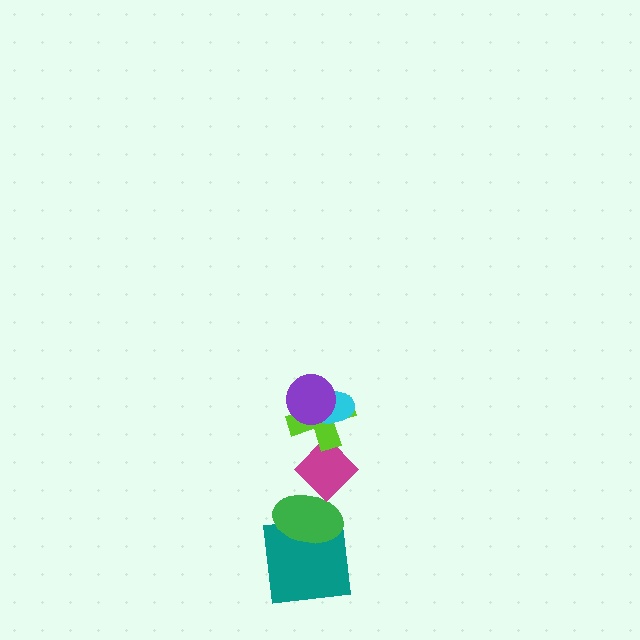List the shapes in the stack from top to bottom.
From top to bottom: the purple circle, the cyan ellipse, the lime cross, the magenta diamond, the green ellipse, the teal square.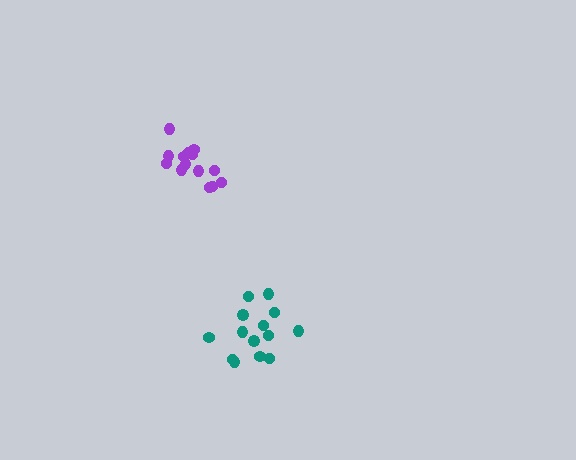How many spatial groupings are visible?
There are 2 spatial groupings.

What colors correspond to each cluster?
The clusters are colored: purple, teal.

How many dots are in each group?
Group 1: 14 dots, Group 2: 14 dots (28 total).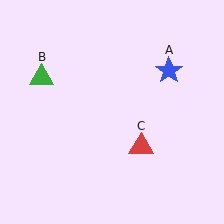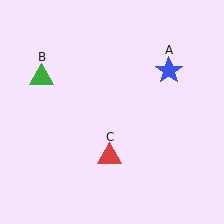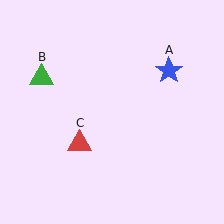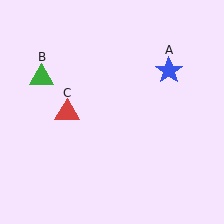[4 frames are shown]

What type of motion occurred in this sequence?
The red triangle (object C) rotated clockwise around the center of the scene.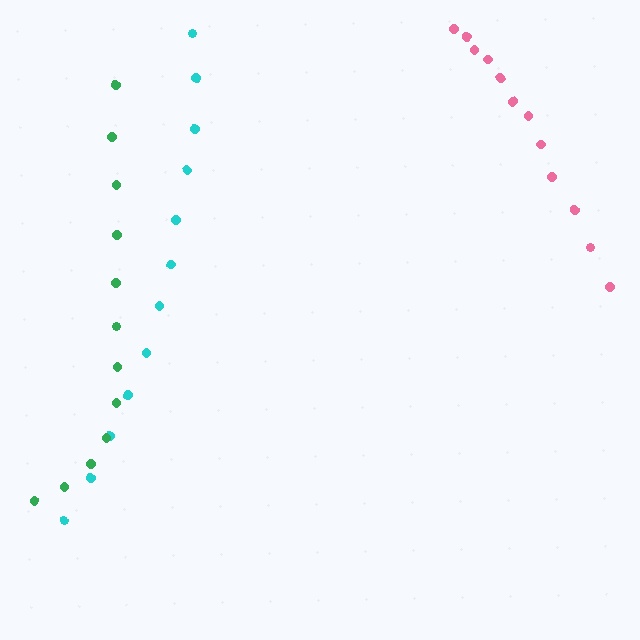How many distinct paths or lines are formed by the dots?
There are 3 distinct paths.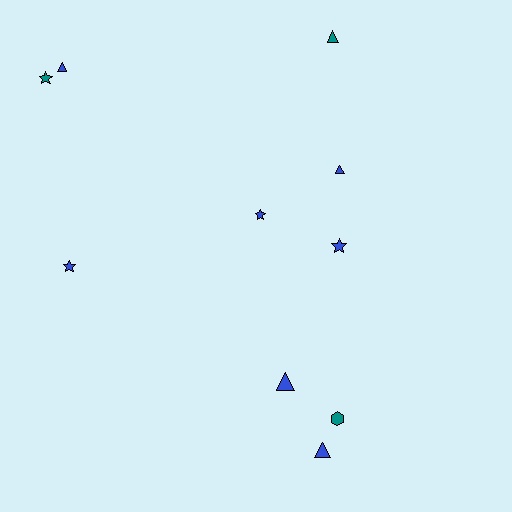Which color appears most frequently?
Blue, with 7 objects.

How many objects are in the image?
There are 10 objects.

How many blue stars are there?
There are 3 blue stars.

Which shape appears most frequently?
Triangle, with 5 objects.